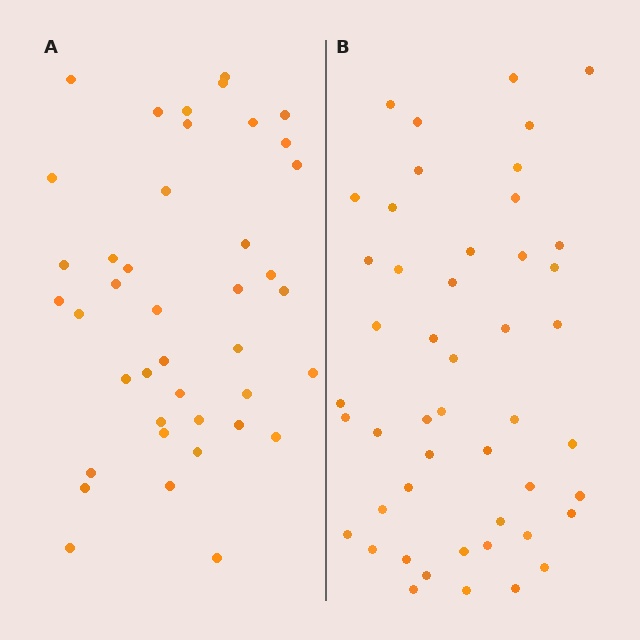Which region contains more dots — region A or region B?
Region B (the right region) has more dots.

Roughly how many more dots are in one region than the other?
Region B has roughly 8 or so more dots than region A.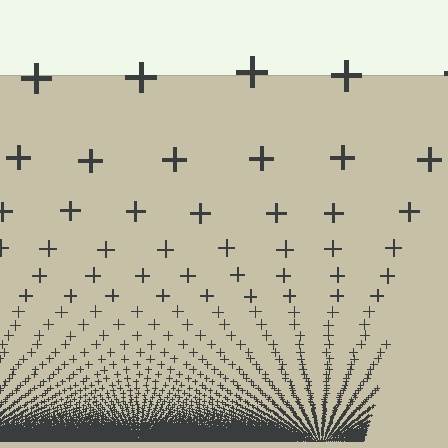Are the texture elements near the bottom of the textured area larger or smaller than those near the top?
Smaller. The gradient is inverted — elements near the bottom are smaller and denser.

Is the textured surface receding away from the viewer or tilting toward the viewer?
The surface appears to tilt toward the viewer. Texture elements get larger and sparser toward the top.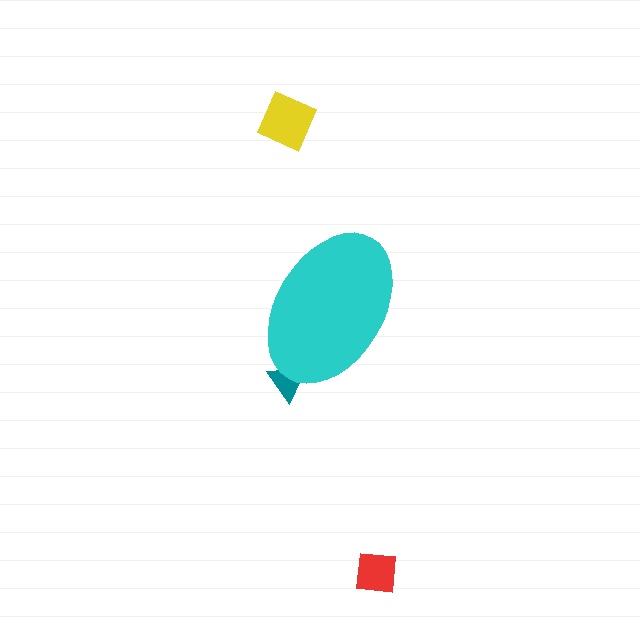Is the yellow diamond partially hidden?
No, the yellow diamond is fully visible.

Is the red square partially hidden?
No, the red square is fully visible.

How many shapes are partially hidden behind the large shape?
1 shape is partially hidden.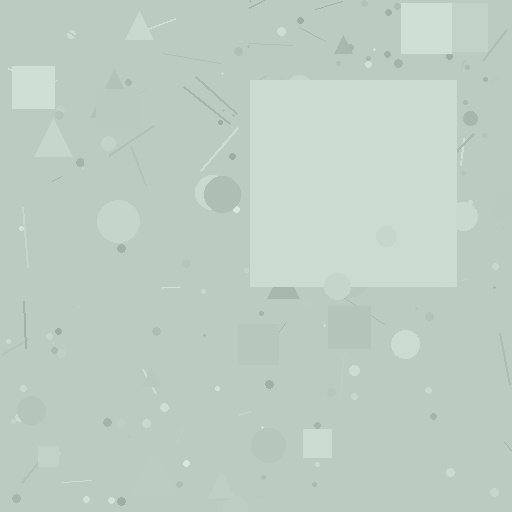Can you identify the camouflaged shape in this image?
The camouflaged shape is a square.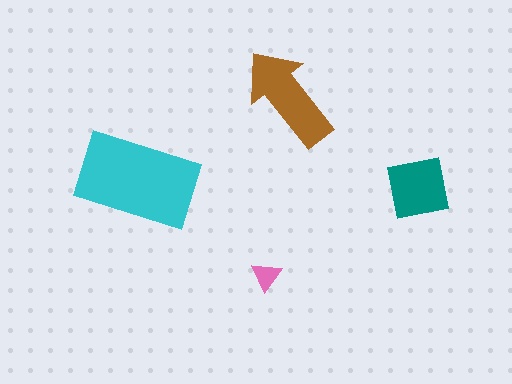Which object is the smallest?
The pink triangle.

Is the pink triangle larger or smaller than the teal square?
Smaller.